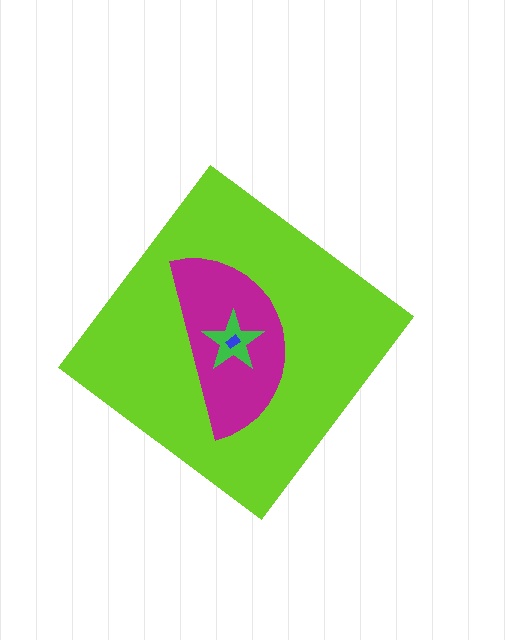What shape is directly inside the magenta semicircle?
The green star.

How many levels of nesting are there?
4.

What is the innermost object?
The blue rectangle.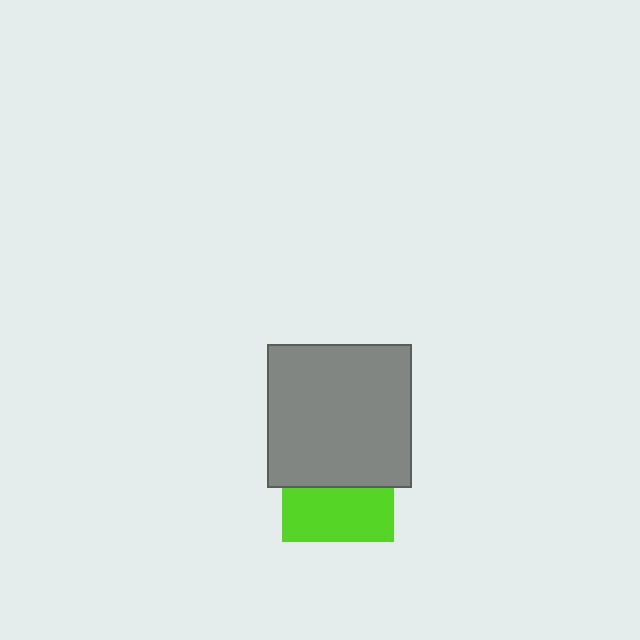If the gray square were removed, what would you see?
You would see the complete lime square.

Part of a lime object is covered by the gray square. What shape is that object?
It is a square.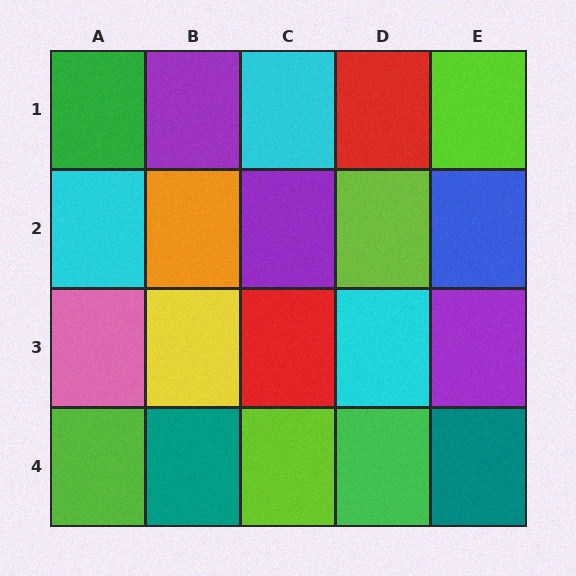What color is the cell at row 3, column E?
Purple.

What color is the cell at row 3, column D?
Cyan.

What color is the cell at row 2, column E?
Blue.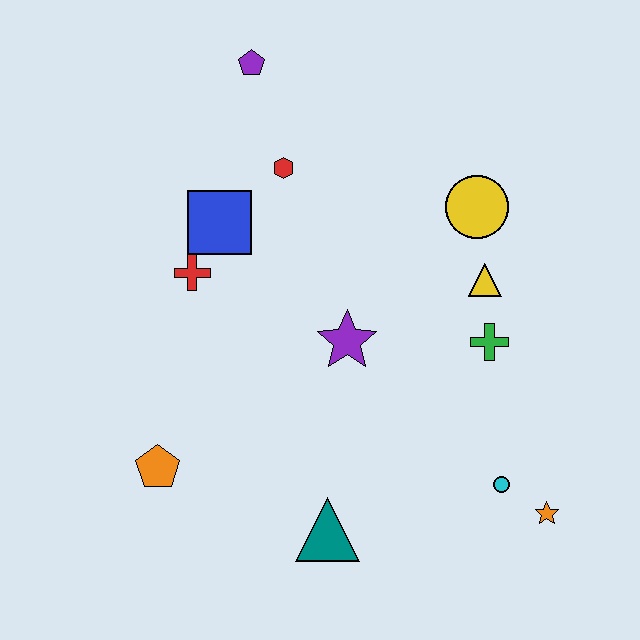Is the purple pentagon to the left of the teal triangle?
Yes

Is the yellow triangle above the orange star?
Yes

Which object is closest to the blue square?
The red cross is closest to the blue square.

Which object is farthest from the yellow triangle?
The orange pentagon is farthest from the yellow triangle.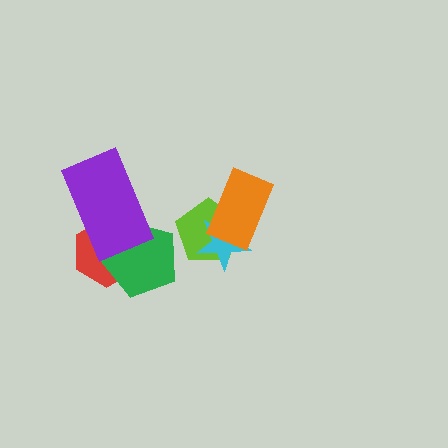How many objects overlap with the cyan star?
2 objects overlap with the cyan star.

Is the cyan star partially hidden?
Yes, it is partially covered by another shape.